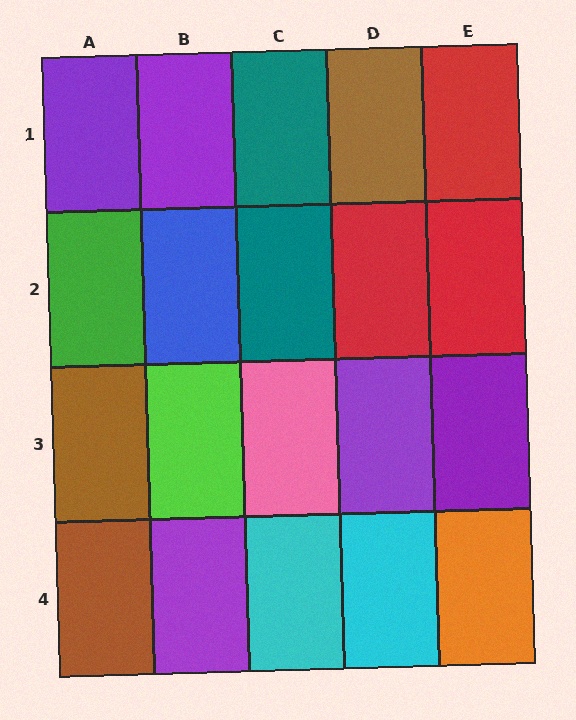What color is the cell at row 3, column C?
Pink.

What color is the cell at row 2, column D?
Red.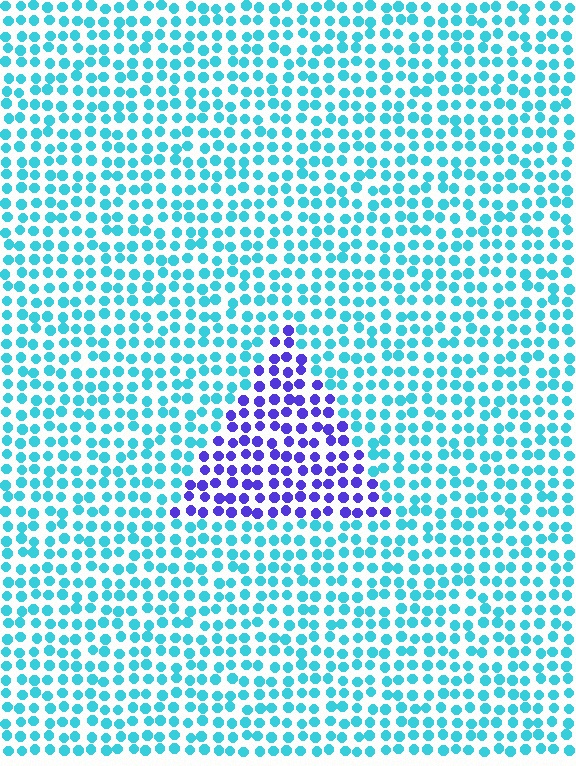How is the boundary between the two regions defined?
The boundary is defined purely by a slight shift in hue (about 66 degrees). Spacing, size, and orientation are identical on both sides.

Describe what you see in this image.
The image is filled with small cyan elements in a uniform arrangement. A triangle-shaped region is visible where the elements are tinted to a slightly different hue, forming a subtle color boundary.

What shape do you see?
I see a triangle.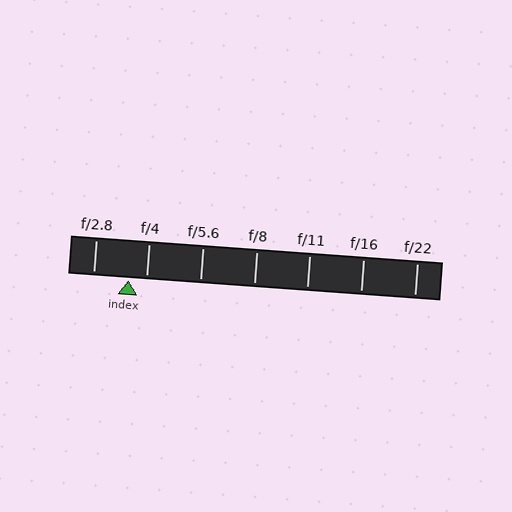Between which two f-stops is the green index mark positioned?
The index mark is between f/2.8 and f/4.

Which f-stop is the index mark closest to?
The index mark is closest to f/4.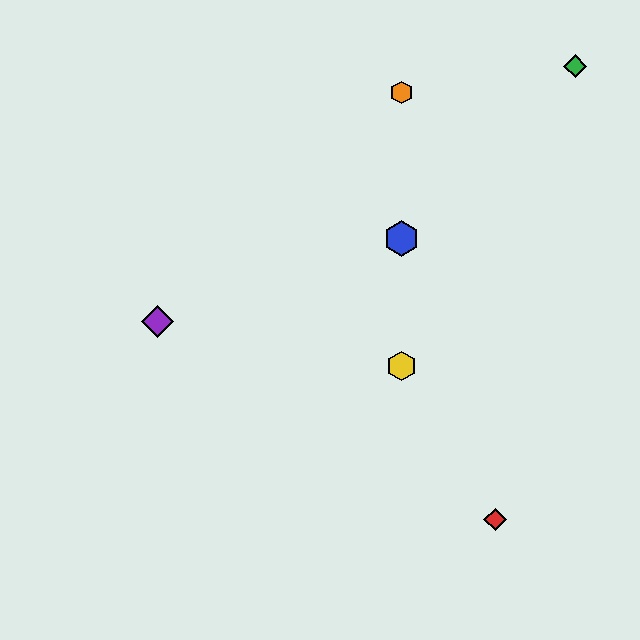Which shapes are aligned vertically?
The blue hexagon, the yellow hexagon, the orange hexagon are aligned vertically.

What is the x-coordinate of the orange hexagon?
The orange hexagon is at x≈402.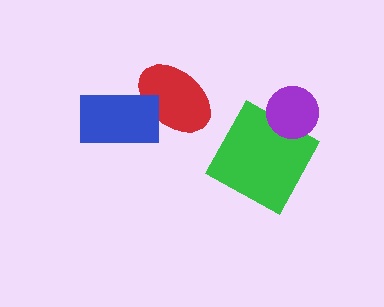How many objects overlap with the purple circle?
1 object overlaps with the purple circle.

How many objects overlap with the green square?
1 object overlaps with the green square.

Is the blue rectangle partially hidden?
No, no other shape covers it.